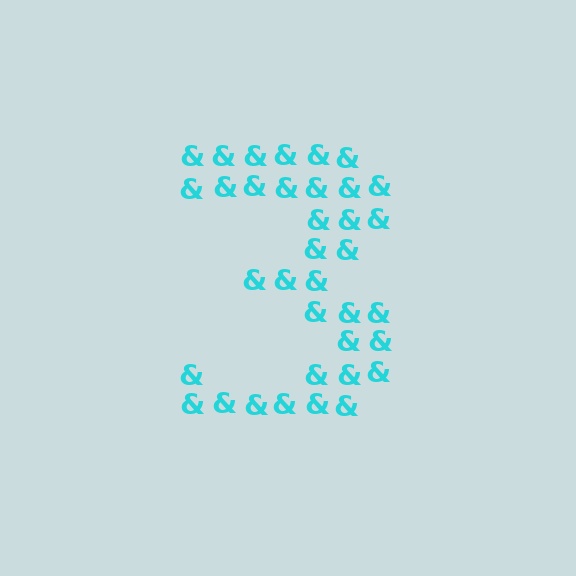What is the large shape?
The large shape is the digit 3.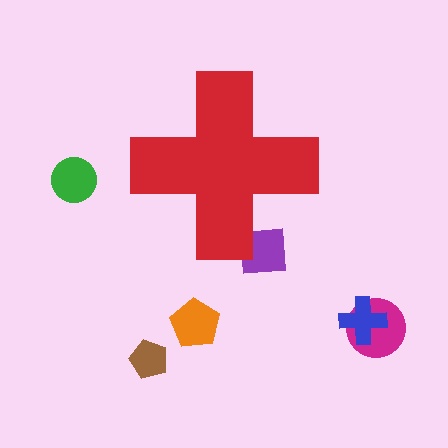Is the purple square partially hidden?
Yes, the purple square is partially hidden behind the red cross.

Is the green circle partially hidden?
No, the green circle is fully visible.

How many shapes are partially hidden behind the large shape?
1 shape is partially hidden.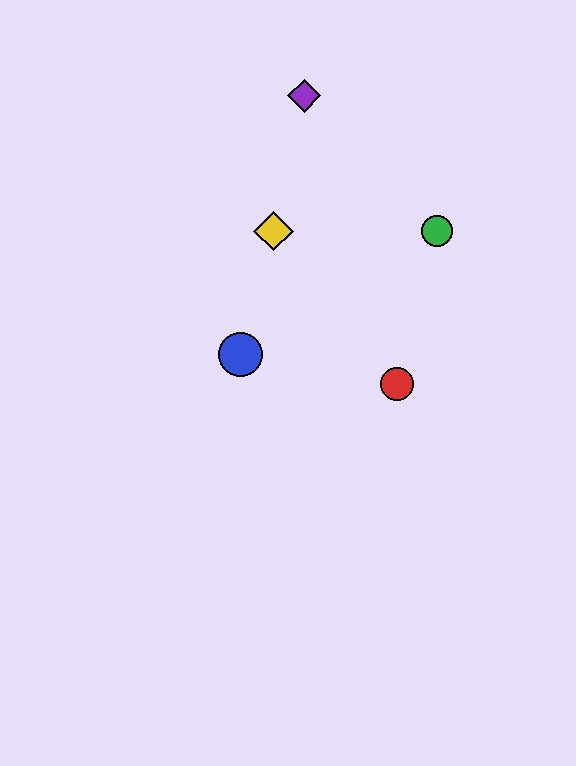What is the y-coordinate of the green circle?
The green circle is at y≈231.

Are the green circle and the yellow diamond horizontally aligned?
Yes, both are at y≈231.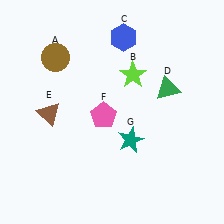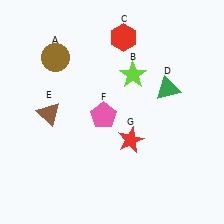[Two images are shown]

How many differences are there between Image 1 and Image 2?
There are 2 differences between the two images.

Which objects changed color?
C changed from blue to red. G changed from teal to red.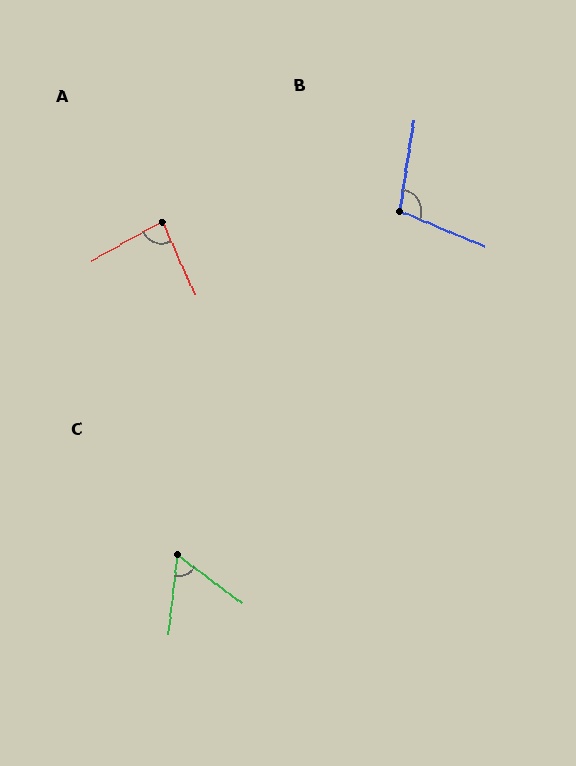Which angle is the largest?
B, at approximately 103 degrees.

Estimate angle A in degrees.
Approximately 85 degrees.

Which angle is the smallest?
C, at approximately 60 degrees.